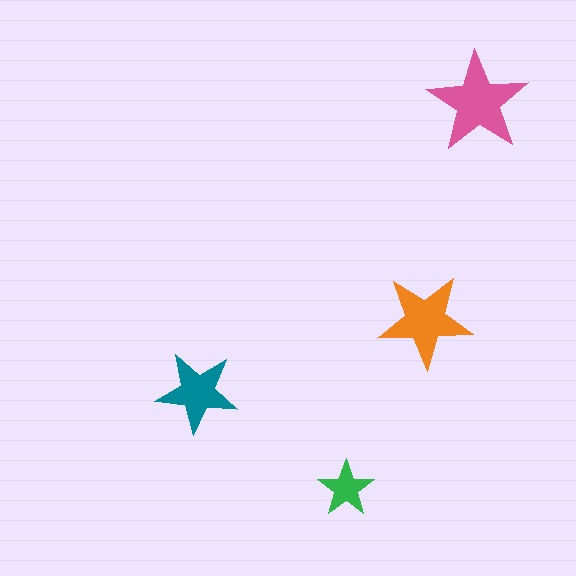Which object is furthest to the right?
The pink star is rightmost.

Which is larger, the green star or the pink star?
The pink one.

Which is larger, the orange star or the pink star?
The pink one.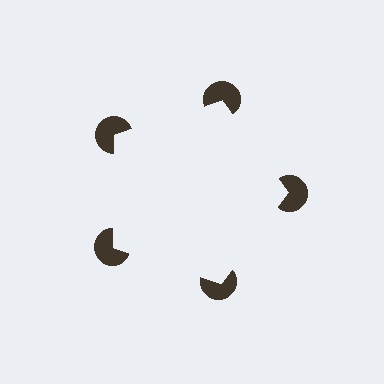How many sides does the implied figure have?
5 sides.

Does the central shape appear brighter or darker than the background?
It typically appears slightly brighter than the background, even though no actual brightness change is drawn.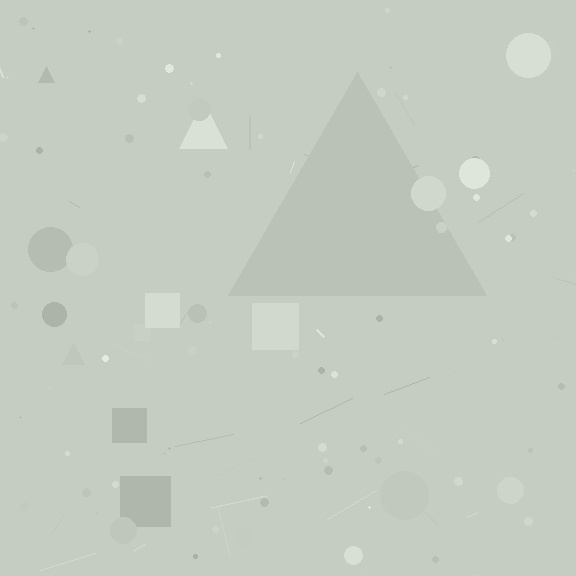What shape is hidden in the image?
A triangle is hidden in the image.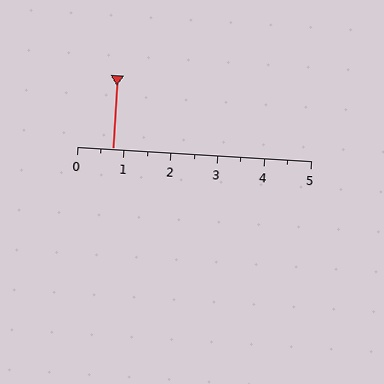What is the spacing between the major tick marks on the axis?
The major ticks are spaced 1 apart.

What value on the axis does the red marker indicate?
The marker indicates approximately 0.8.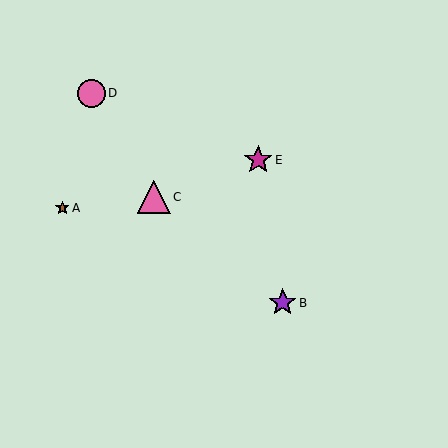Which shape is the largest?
The pink triangle (labeled C) is the largest.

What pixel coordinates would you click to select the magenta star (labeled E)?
Click at (258, 160) to select the magenta star E.